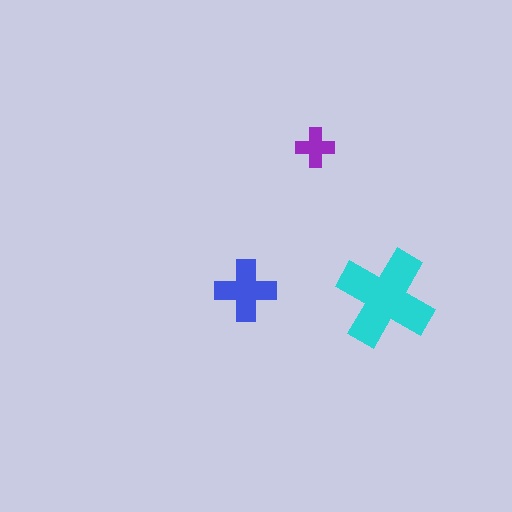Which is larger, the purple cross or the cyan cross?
The cyan one.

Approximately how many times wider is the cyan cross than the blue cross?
About 1.5 times wider.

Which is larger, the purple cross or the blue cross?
The blue one.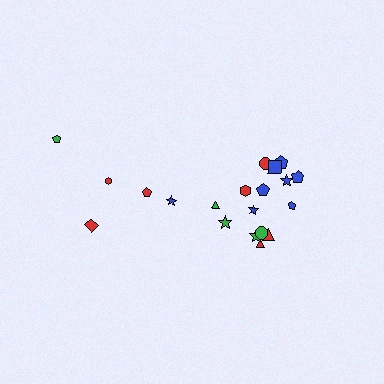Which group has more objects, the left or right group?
The right group.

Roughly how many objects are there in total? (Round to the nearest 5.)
Roughly 20 objects in total.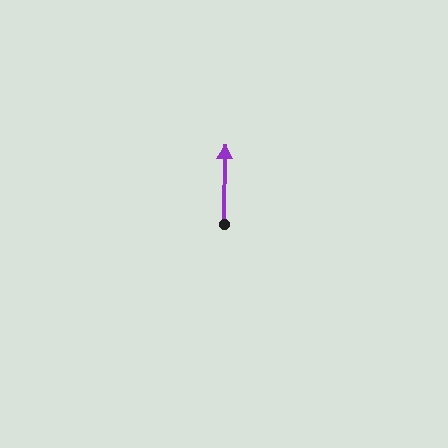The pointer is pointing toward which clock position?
Roughly 12 o'clock.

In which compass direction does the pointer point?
North.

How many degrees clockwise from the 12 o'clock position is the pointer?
Approximately 1 degrees.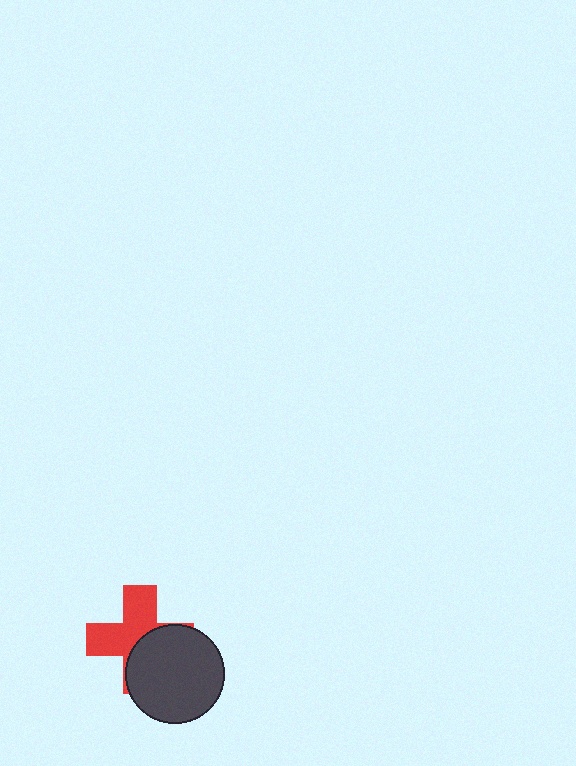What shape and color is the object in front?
The object in front is a dark gray circle.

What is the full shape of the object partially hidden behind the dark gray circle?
The partially hidden object is a red cross.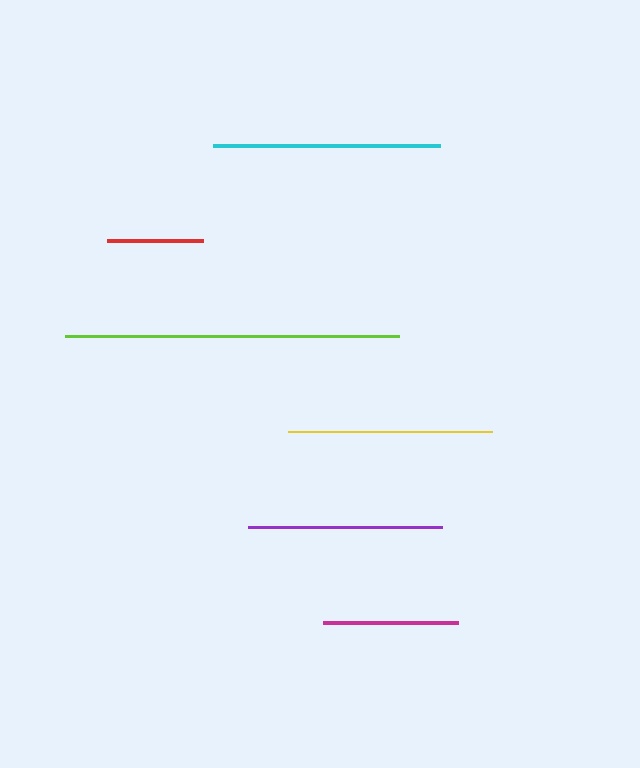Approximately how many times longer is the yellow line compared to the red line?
The yellow line is approximately 2.1 times the length of the red line.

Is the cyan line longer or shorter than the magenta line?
The cyan line is longer than the magenta line.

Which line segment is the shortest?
The red line is the shortest at approximately 97 pixels.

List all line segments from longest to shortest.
From longest to shortest: lime, cyan, yellow, purple, magenta, red.